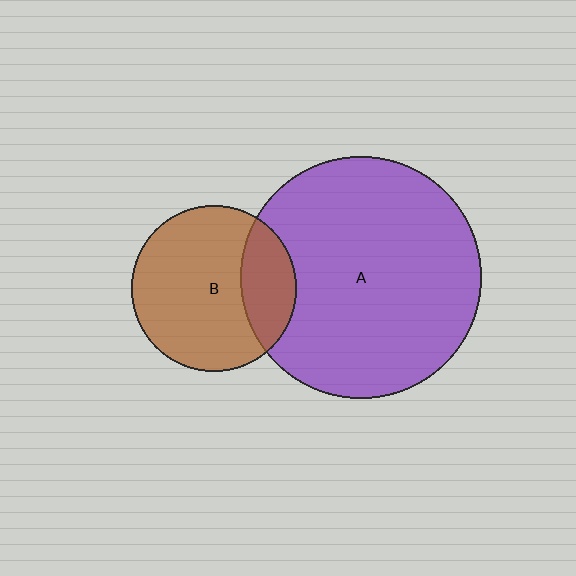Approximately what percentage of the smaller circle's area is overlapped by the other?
Approximately 25%.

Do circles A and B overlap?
Yes.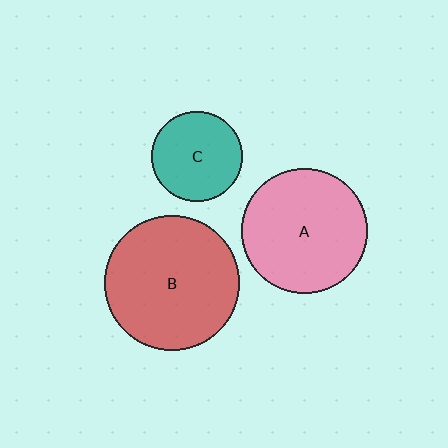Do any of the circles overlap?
No, none of the circles overlap.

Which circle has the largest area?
Circle B (red).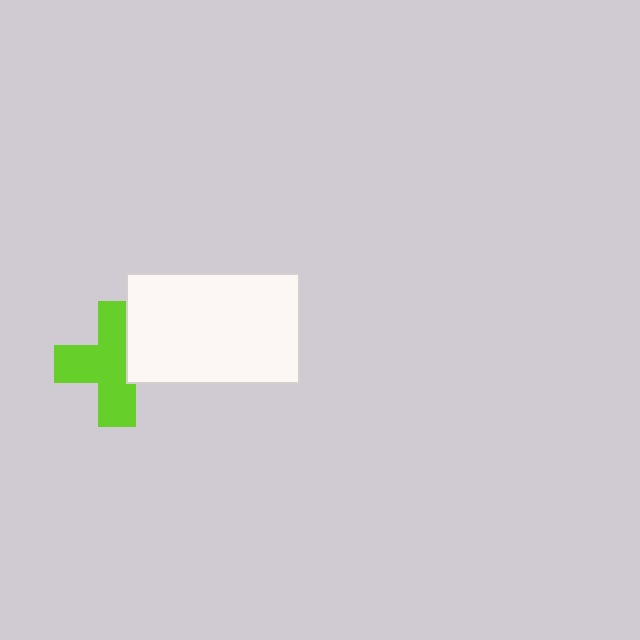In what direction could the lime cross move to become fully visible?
The lime cross could move left. That would shift it out from behind the white rectangle entirely.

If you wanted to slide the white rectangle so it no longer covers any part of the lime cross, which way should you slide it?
Slide it right — that is the most direct way to separate the two shapes.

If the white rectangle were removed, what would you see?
You would see the complete lime cross.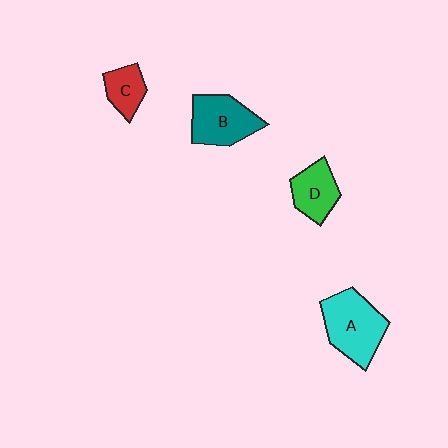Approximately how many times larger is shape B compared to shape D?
Approximately 1.3 times.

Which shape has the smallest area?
Shape C (red).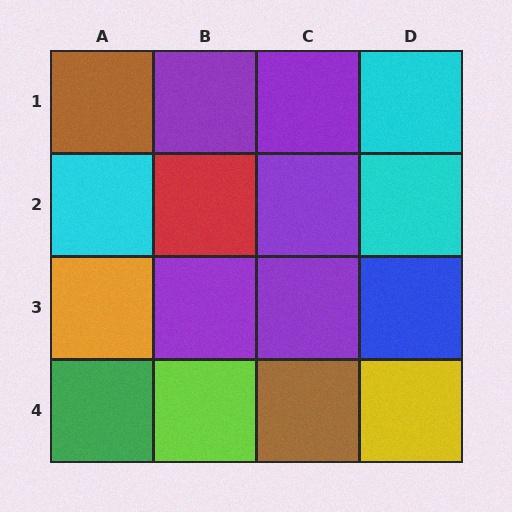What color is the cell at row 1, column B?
Purple.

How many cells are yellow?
1 cell is yellow.